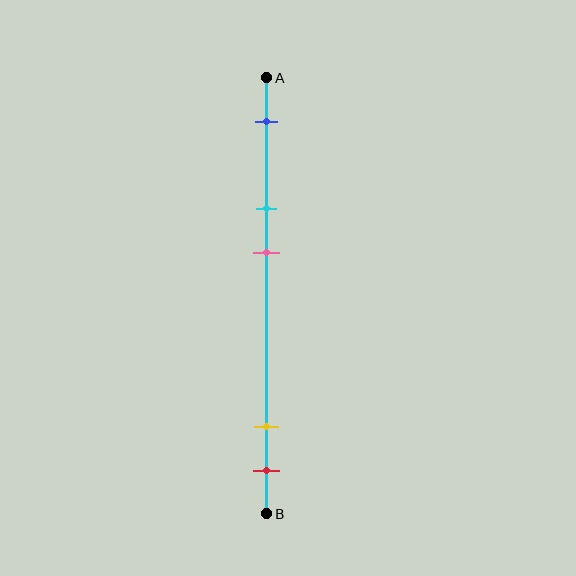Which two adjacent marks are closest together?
The yellow and red marks are the closest adjacent pair.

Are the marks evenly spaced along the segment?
No, the marks are not evenly spaced.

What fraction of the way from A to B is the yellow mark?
The yellow mark is approximately 80% (0.8) of the way from A to B.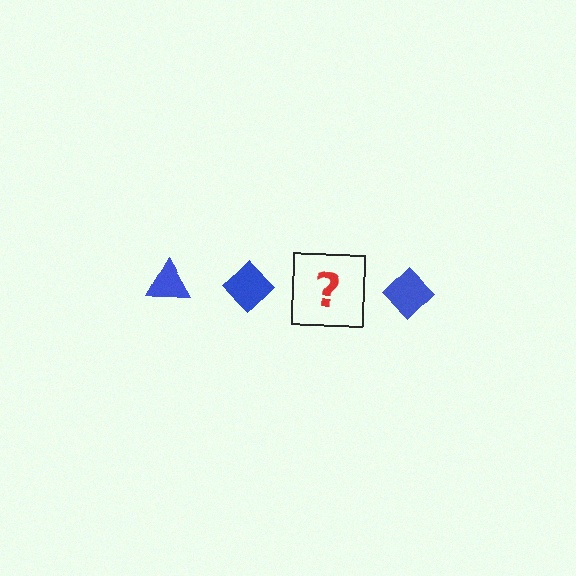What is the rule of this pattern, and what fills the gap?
The rule is that the pattern cycles through triangle, diamond shapes in blue. The gap should be filled with a blue triangle.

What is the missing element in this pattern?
The missing element is a blue triangle.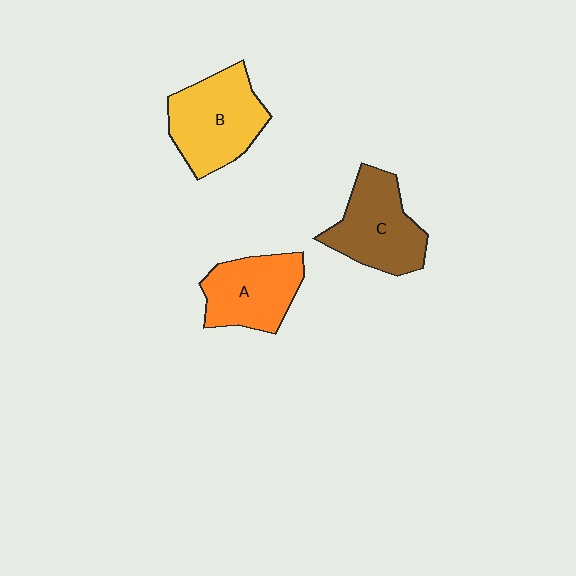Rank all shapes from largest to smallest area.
From largest to smallest: B (yellow), C (brown), A (orange).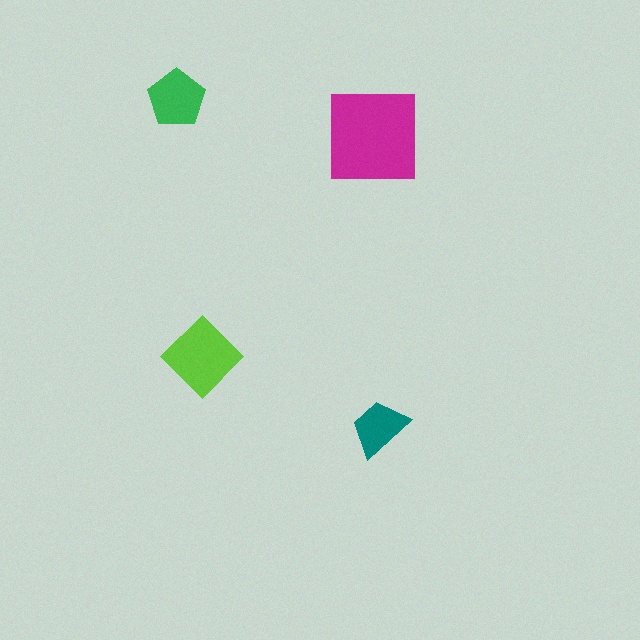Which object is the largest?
The magenta square.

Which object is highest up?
The green pentagon is topmost.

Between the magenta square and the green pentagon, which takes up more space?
The magenta square.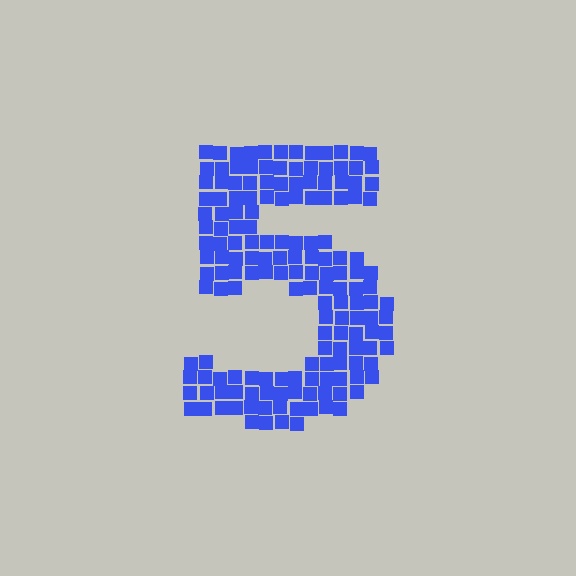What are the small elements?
The small elements are squares.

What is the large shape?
The large shape is the digit 5.